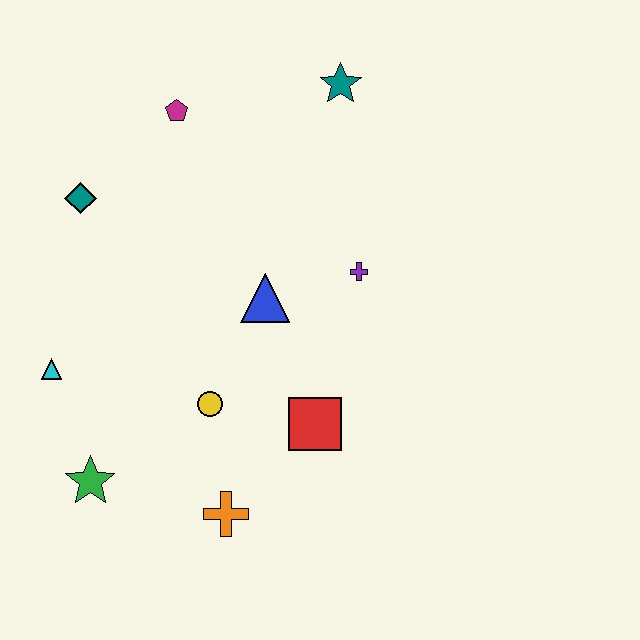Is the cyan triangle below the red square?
No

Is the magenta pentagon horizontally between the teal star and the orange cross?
No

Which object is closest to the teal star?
The magenta pentagon is closest to the teal star.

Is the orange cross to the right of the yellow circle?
Yes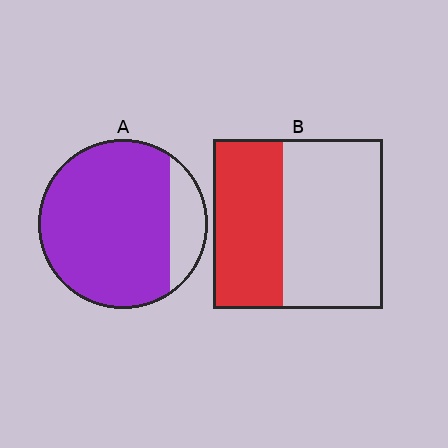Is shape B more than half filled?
No.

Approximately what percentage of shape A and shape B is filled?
A is approximately 85% and B is approximately 40%.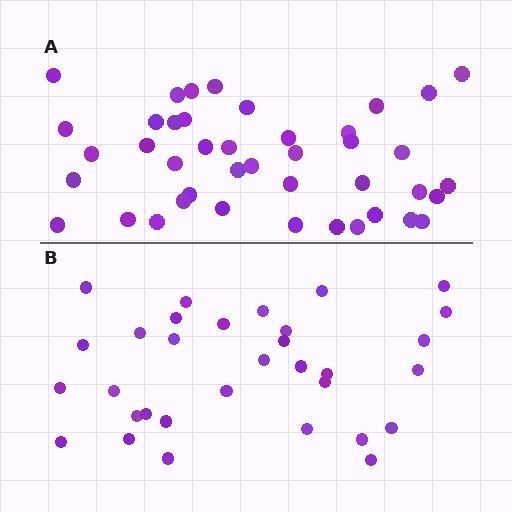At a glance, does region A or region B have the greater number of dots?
Region A (the top region) has more dots.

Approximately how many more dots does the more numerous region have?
Region A has roughly 10 or so more dots than region B.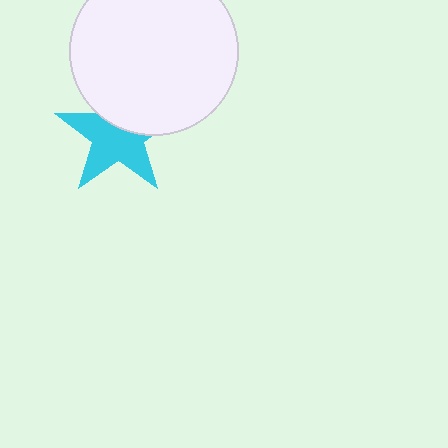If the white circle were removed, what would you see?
You would see the complete cyan star.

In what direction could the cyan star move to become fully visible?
The cyan star could move down. That would shift it out from behind the white circle entirely.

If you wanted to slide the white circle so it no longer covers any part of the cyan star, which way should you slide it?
Slide it up — that is the most direct way to separate the two shapes.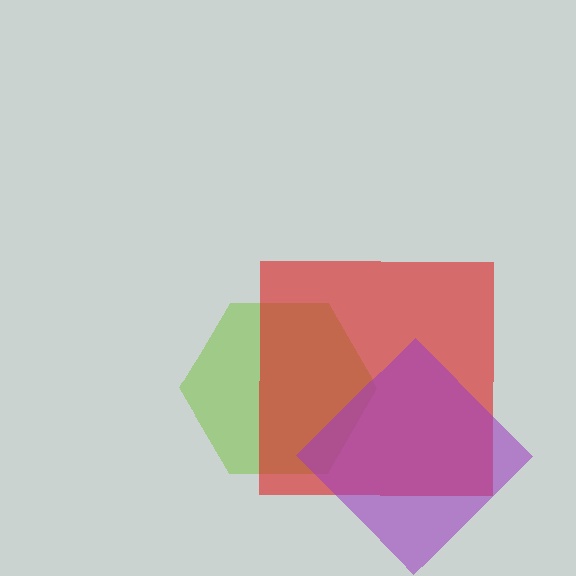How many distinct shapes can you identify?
There are 3 distinct shapes: a lime hexagon, a red square, a purple diamond.